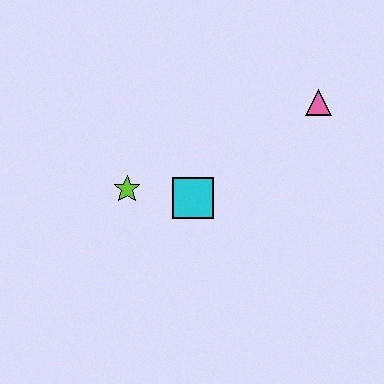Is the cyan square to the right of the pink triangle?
No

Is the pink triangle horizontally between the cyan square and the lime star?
No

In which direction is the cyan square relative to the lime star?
The cyan square is to the right of the lime star.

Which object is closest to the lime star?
The cyan square is closest to the lime star.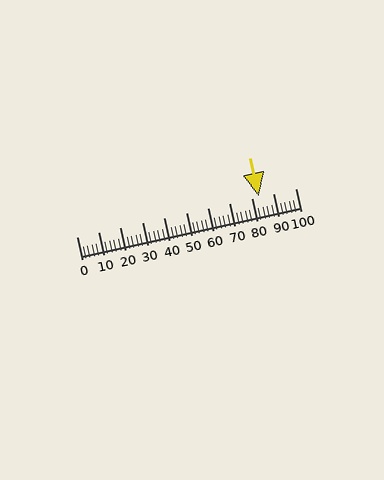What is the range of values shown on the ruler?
The ruler shows values from 0 to 100.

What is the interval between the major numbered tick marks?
The major tick marks are spaced 10 units apart.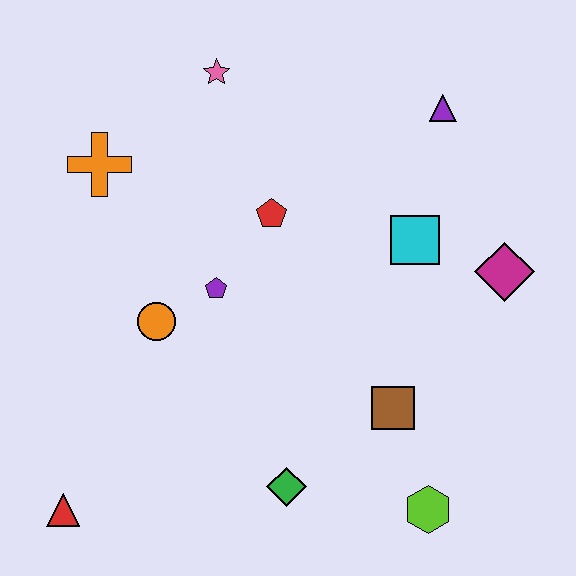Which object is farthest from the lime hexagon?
The pink star is farthest from the lime hexagon.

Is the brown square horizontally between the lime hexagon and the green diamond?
Yes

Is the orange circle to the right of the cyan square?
No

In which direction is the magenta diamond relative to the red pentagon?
The magenta diamond is to the right of the red pentagon.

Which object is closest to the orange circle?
The purple pentagon is closest to the orange circle.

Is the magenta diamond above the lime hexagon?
Yes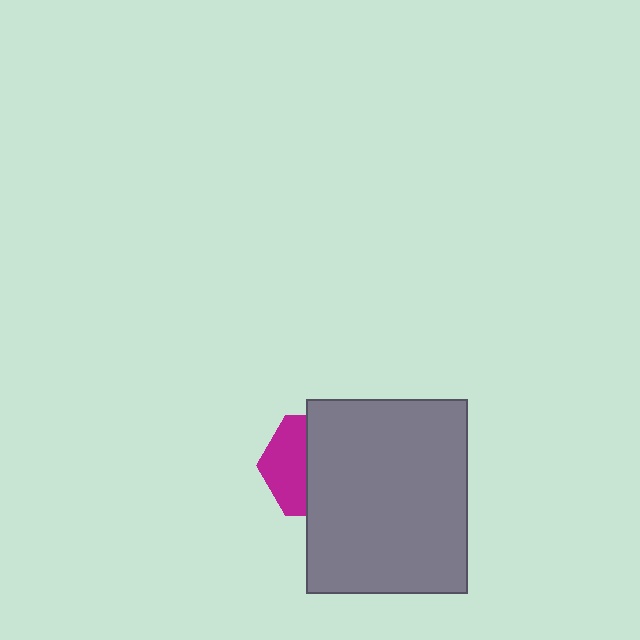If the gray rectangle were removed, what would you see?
You would see the complete magenta hexagon.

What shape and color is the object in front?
The object in front is a gray rectangle.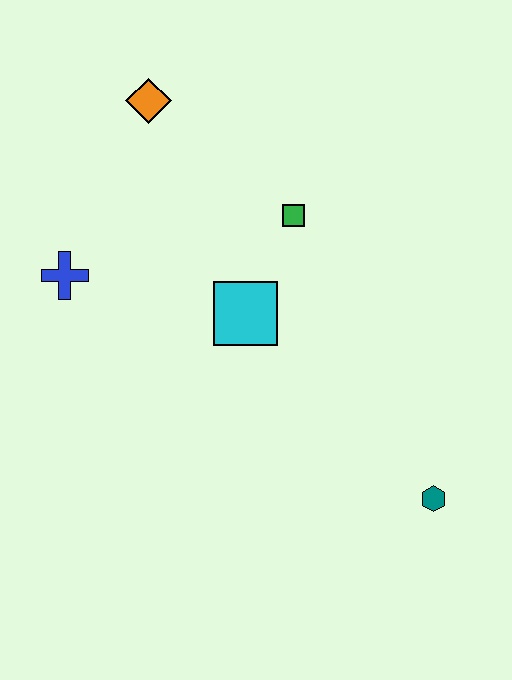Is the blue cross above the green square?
No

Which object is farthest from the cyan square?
The teal hexagon is farthest from the cyan square.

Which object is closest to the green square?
The cyan square is closest to the green square.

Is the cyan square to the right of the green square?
No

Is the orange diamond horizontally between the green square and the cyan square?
No